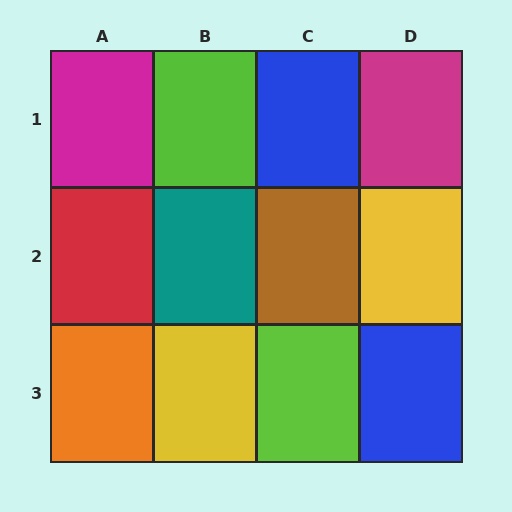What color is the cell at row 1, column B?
Lime.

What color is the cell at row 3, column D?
Blue.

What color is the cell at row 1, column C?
Blue.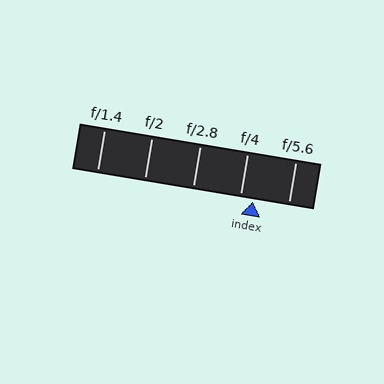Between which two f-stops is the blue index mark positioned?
The index mark is between f/4 and f/5.6.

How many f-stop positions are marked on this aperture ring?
There are 5 f-stop positions marked.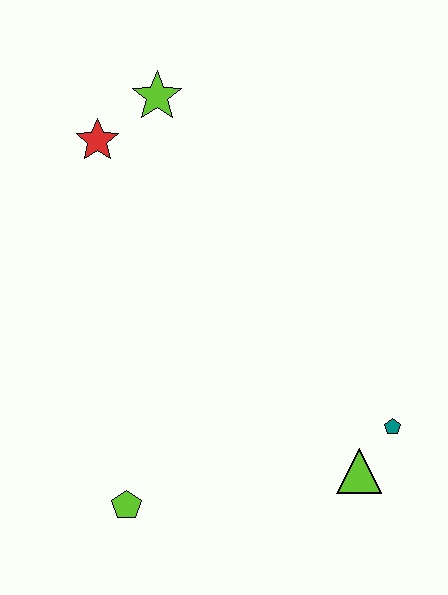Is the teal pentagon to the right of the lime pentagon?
Yes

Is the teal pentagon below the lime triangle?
No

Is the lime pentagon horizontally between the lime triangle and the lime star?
No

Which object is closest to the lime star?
The red star is closest to the lime star.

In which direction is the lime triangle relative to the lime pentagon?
The lime triangle is to the right of the lime pentagon.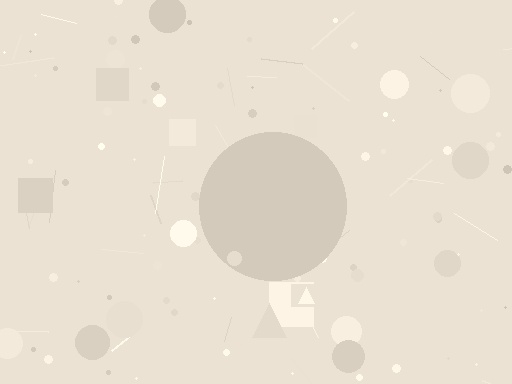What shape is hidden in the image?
A circle is hidden in the image.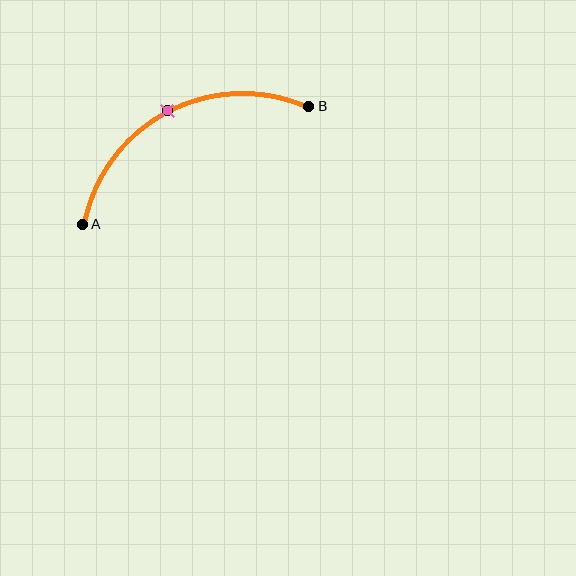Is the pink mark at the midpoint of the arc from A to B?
Yes. The pink mark lies on the arc at equal arc-length from both A and B — it is the arc midpoint.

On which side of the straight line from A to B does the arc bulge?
The arc bulges above the straight line connecting A and B.